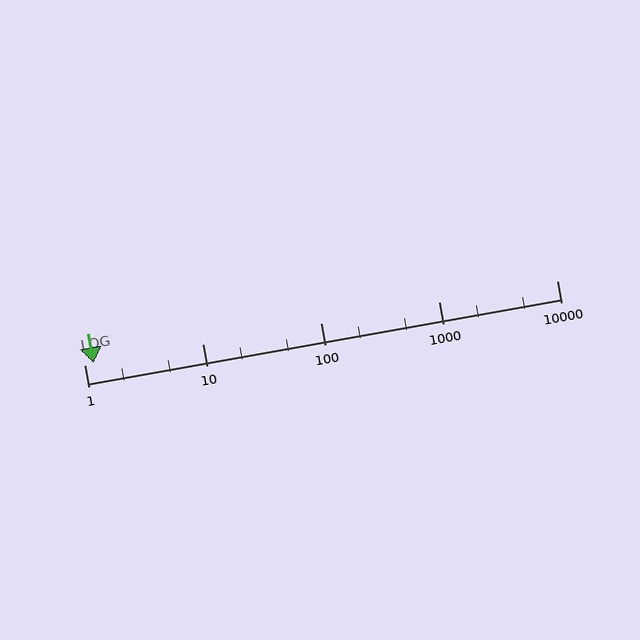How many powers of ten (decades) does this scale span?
The scale spans 4 decades, from 1 to 10000.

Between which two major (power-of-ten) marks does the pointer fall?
The pointer is between 1 and 10.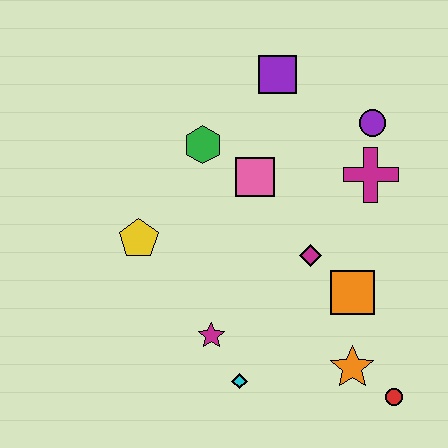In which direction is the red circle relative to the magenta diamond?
The red circle is below the magenta diamond.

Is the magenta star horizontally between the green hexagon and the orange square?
Yes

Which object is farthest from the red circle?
The purple square is farthest from the red circle.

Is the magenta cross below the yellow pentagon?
No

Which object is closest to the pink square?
The green hexagon is closest to the pink square.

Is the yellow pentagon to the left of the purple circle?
Yes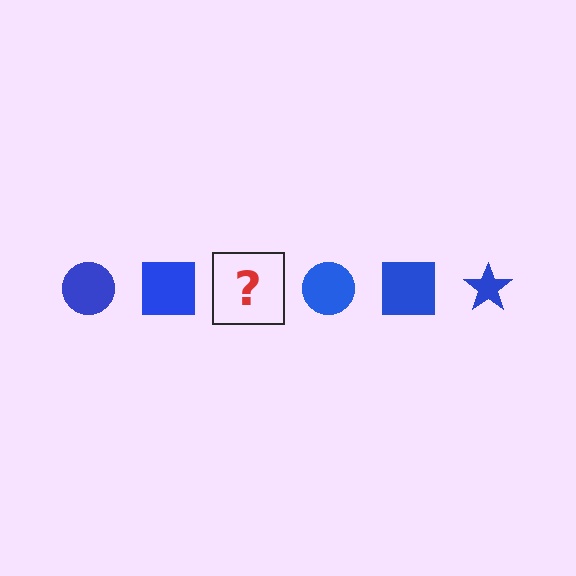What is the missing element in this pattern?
The missing element is a blue star.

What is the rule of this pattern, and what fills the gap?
The rule is that the pattern cycles through circle, square, star shapes in blue. The gap should be filled with a blue star.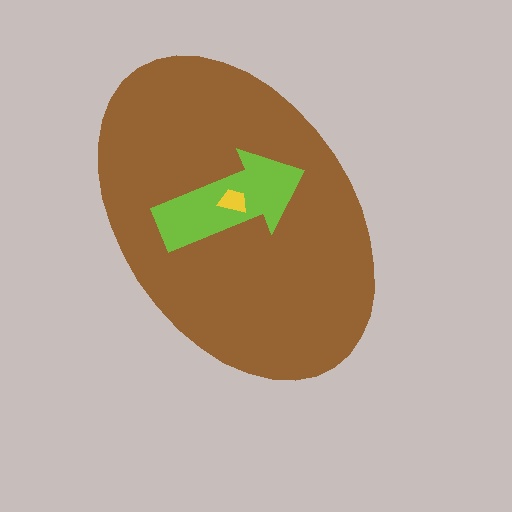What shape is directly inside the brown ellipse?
The lime arrow.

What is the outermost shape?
The brown ellipse.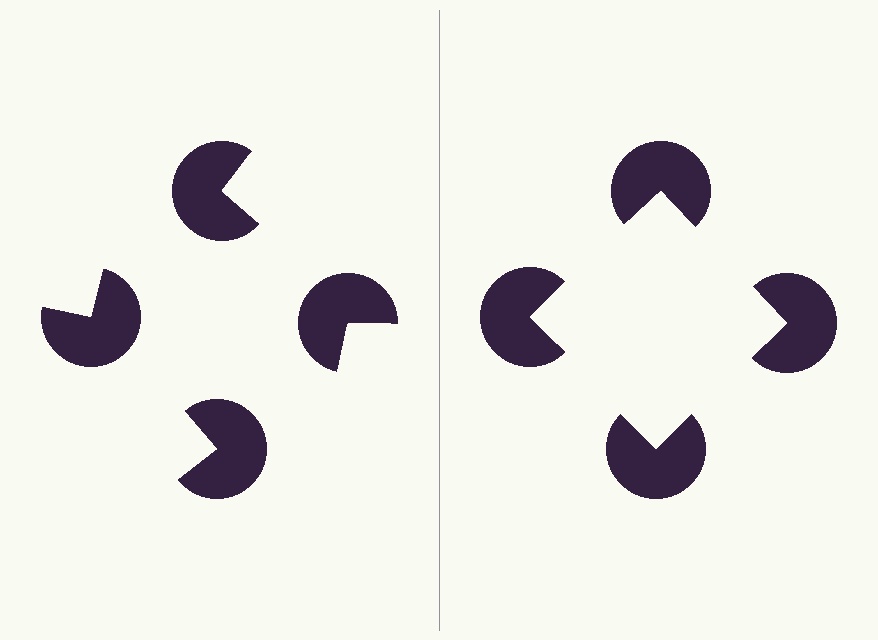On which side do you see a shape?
An illusory square appears on the right side. On the left side the wedge cuts are rotated, so no coherent shape forms.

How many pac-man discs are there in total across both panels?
8 — 4 on each side.